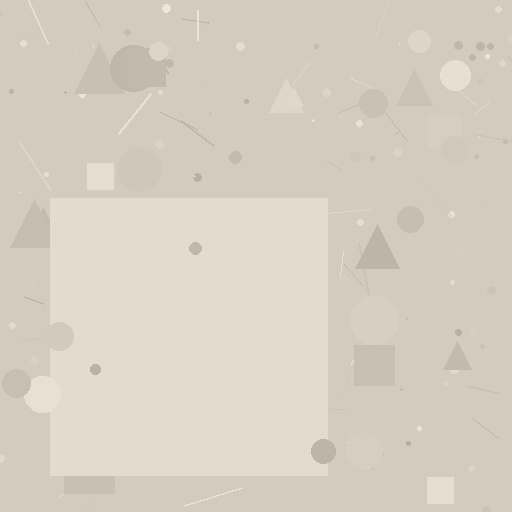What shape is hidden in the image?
A square is hidden in the image.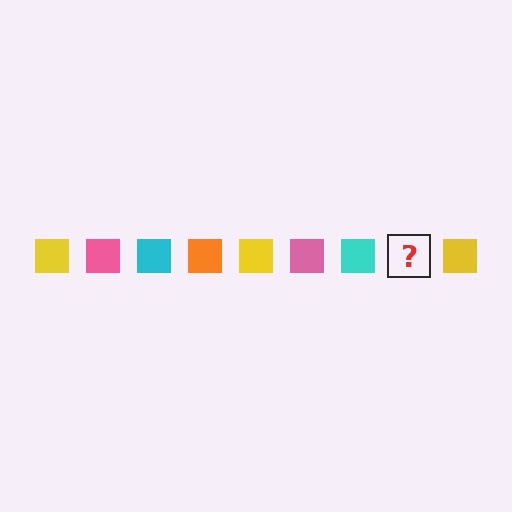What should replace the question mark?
The question mark should be replaced with an orange square.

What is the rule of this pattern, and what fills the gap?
The rule is that the pattern cycles through yellow, pink, cyan, orange squares. The gap should be filled with an orange square.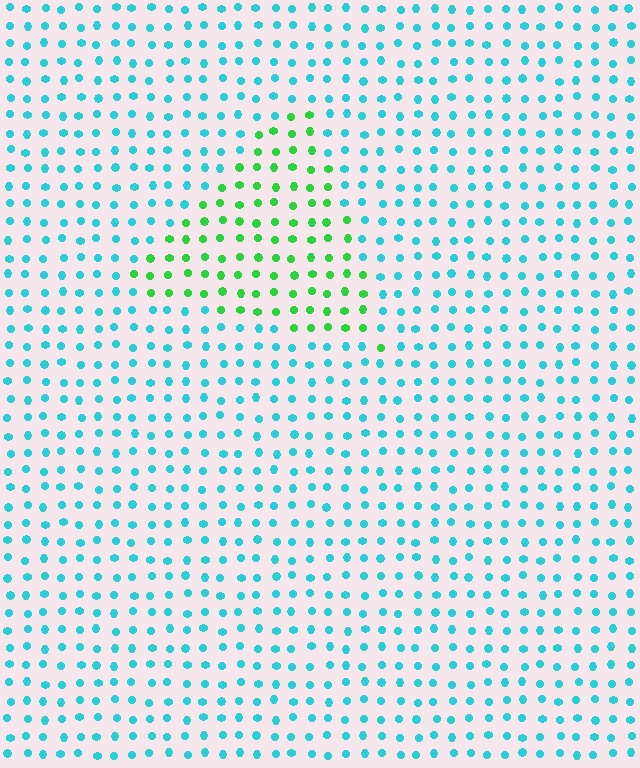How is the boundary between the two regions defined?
The boundary is defined purely by a slight shift in hue (about 56 degrees). Spacing, size, and orientation are identical on both sides.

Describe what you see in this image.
The image is filled with small cyan elements in a uniform arrangement. A triangle-shaped region is visible where the elements are tinted to a slightly different hue, forming a subtle color boundary.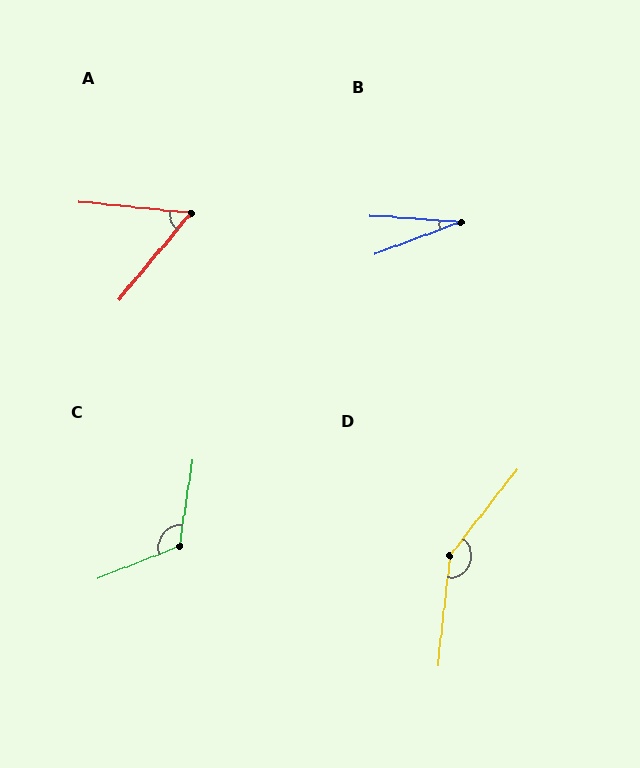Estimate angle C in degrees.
Approximately 120 degrees.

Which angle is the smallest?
B, at approximately 24 degrees.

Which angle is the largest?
D, at approximately 148 degrees.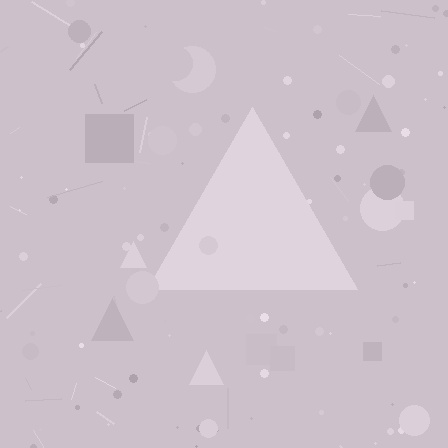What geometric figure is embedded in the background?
A triangle is embedded in the background.